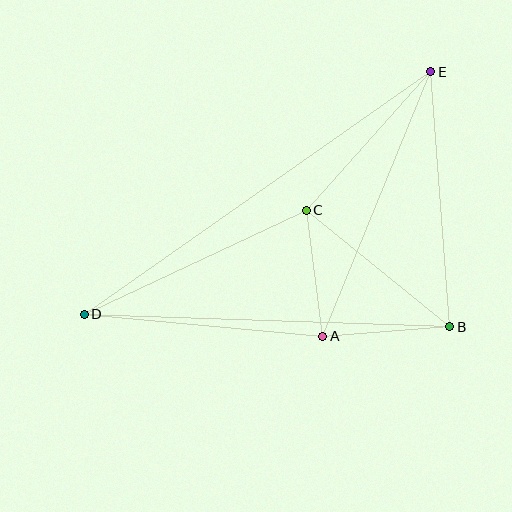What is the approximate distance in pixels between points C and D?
The distance between C and D is approximately 245 pixels.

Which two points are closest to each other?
Points A and B are closest to each other.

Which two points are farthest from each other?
Points D and E are farthest from each other.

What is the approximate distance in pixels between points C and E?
The distance between C and E is approximately 186 pixels.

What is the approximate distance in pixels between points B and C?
The distance between B and C is approximately 184 pixels.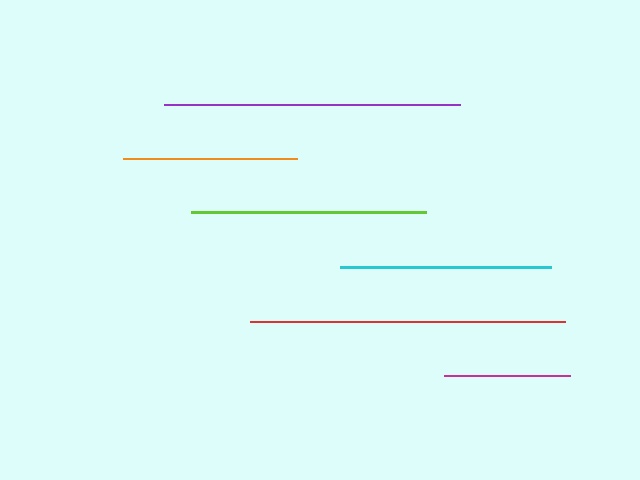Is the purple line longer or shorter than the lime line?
The purple line is longer than the lime line.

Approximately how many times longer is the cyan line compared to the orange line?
The cyan line is approximately 1.2 times the length of the orange line.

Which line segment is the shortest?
The magenta line is the shortest at approximately 126 pixels.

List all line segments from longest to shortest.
From longest to shortest: red, purple, lime, cyan, orange, magenta.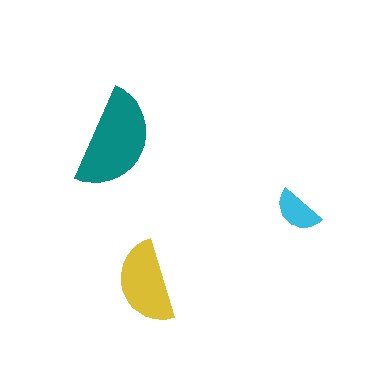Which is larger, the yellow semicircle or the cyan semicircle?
The yellow one.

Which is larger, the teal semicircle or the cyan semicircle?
The teal one.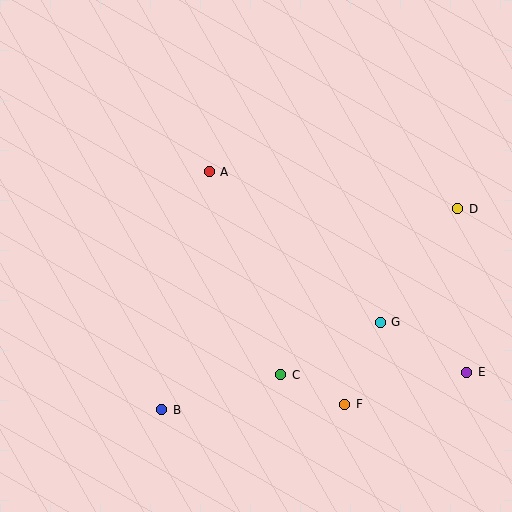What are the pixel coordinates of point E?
Point E is at (467, 372).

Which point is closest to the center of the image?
Point A at (209, 172) is closest to the center.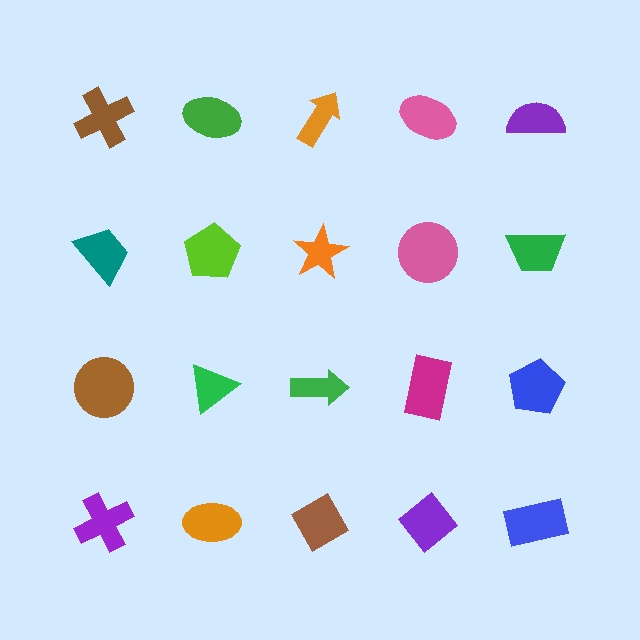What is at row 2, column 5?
A green trapezoid.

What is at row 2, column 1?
A teal trapezoid.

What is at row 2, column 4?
A pink circle.